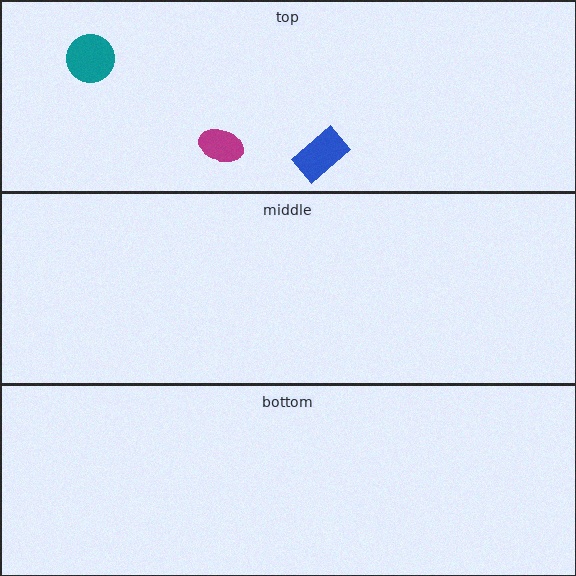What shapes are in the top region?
The teal circle, the magenta ellipse, the blue rectangle.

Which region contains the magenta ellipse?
The top region.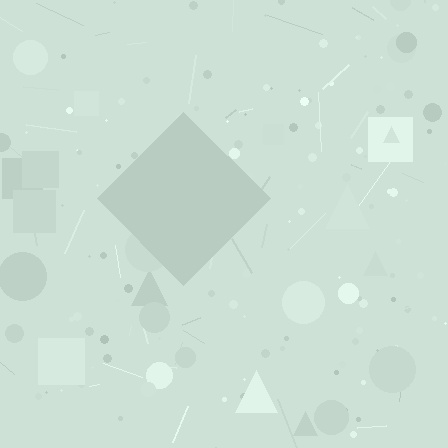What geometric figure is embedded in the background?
A diamond is embedded in the background.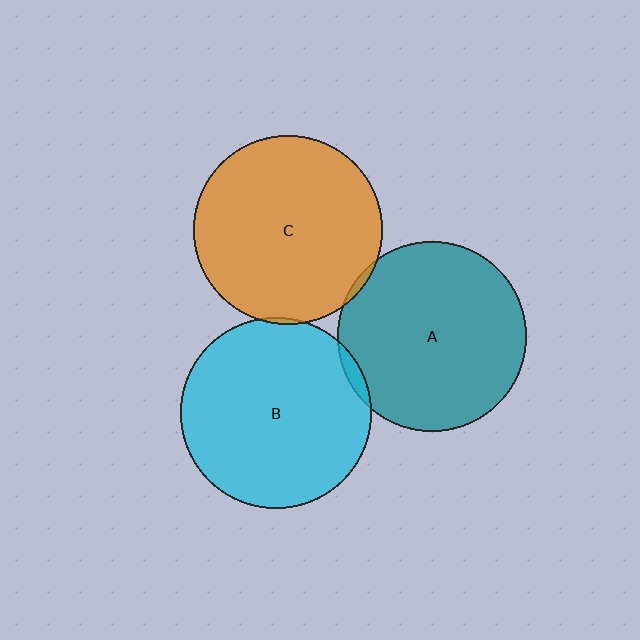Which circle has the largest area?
Circle B (cyan).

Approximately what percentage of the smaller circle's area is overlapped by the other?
Approximately 5%.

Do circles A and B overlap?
Yes.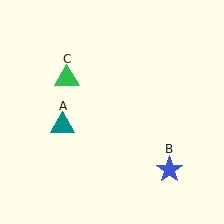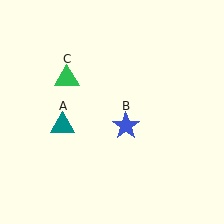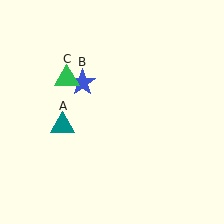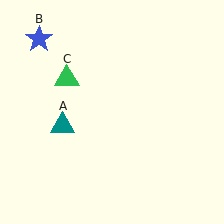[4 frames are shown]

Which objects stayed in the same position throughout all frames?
Teal triangle (object A) and green triangle (object C) remained stationary.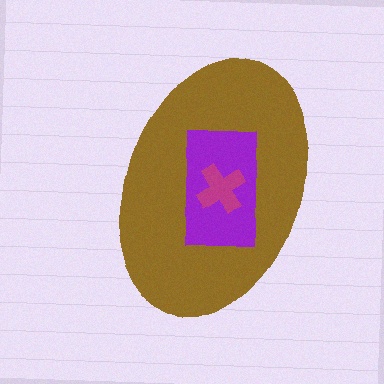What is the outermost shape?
The brown ellipse.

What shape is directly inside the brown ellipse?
The purple rectangle.